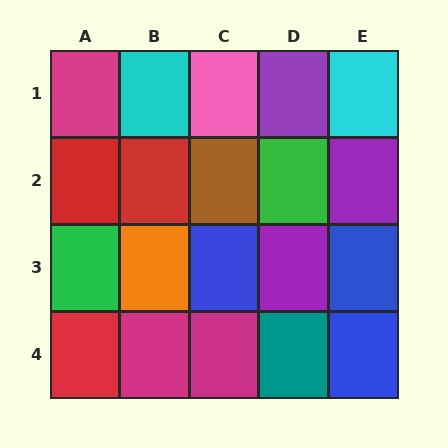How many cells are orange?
1 cell is orange.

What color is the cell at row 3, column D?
Purple.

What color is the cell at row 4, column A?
Red.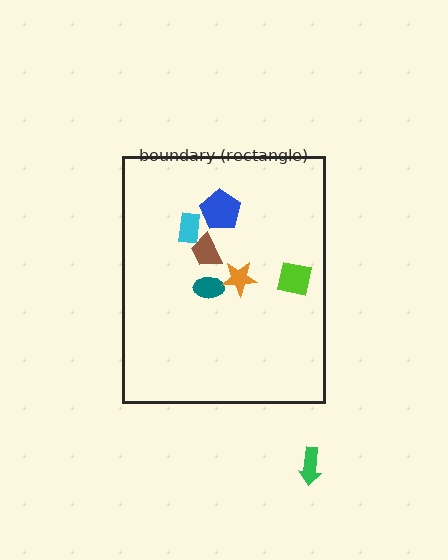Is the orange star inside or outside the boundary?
Inside.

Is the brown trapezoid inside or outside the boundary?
Inside.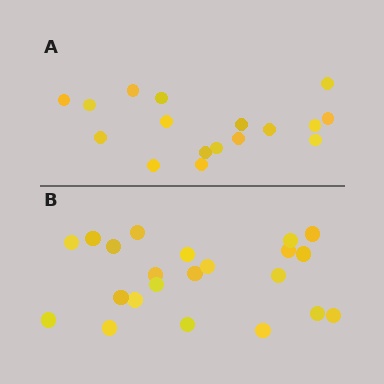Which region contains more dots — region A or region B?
Region B (the bottom region) has more dots.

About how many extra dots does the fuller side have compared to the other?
Region B has about 5 more dots than region A.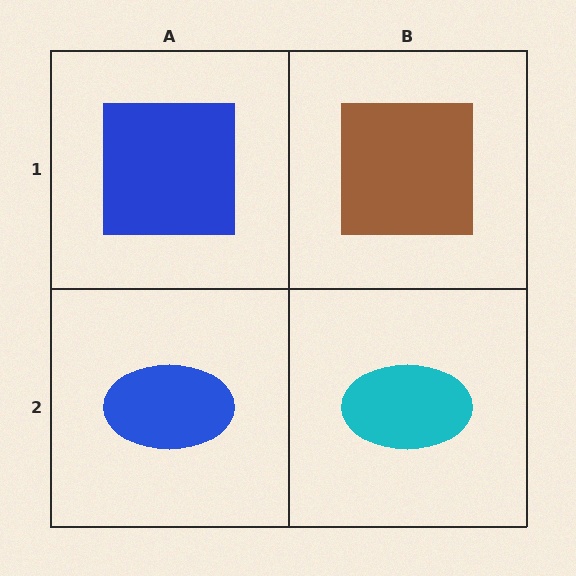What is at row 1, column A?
A blue square.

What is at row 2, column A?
A blue ellipse.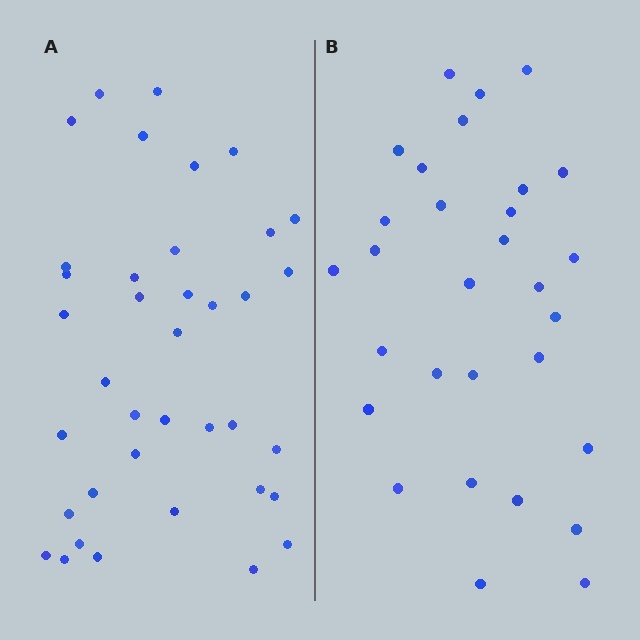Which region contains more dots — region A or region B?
Region A (the left region) has more dots.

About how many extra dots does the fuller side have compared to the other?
Region A has roughly 8 or so more dots than region B.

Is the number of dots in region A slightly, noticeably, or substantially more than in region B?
Region A has noticeably more, but not dramatically so. The ratio is roughly 1.3 to 1.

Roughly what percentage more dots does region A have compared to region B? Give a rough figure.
About 25% more.